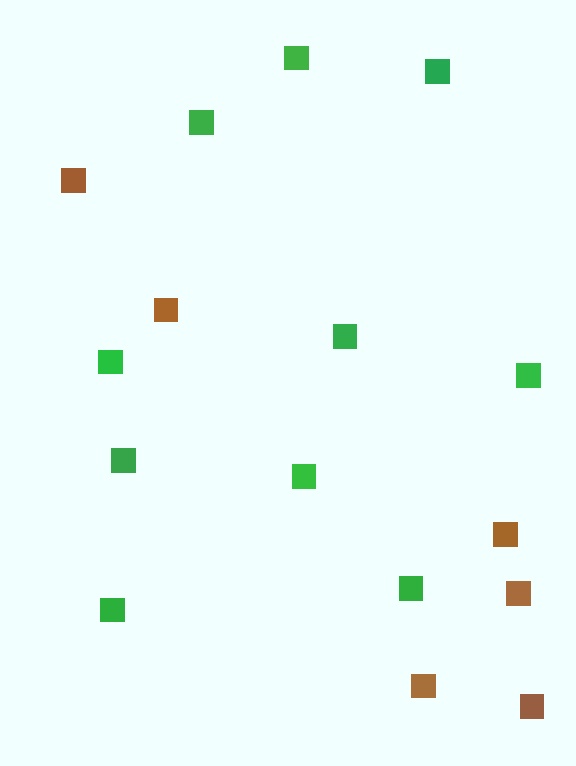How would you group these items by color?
There are 2 groups: one group of green squares (10) and one group of brown squares (6).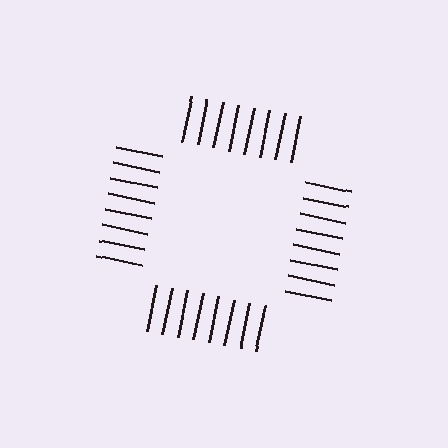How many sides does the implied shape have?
4 sides — the line-ends trace a square.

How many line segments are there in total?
32 — 8 along each of the 4 edges.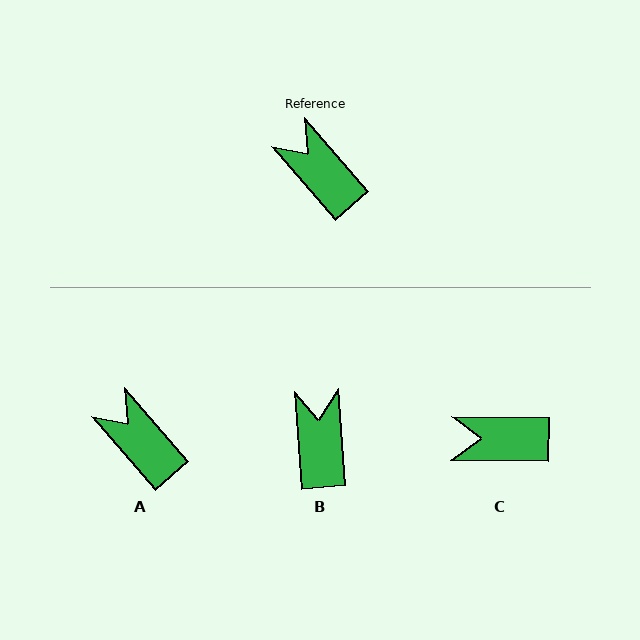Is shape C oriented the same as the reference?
No, it is off by about 48 degrees.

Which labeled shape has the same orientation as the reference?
A.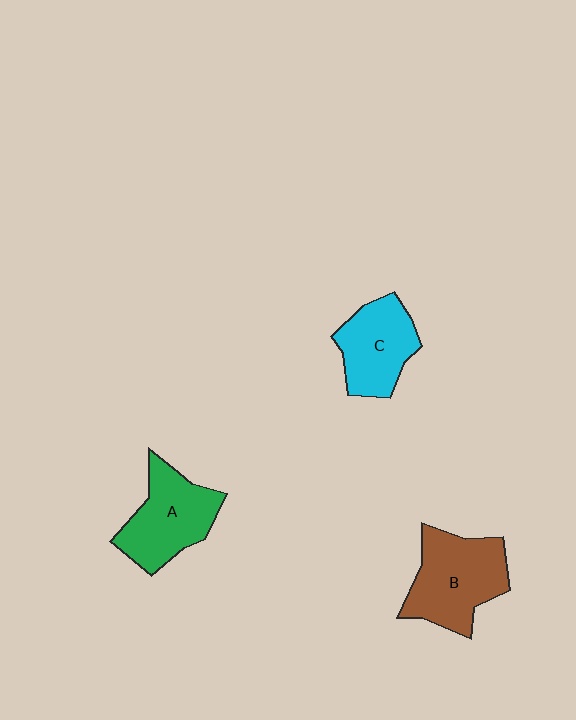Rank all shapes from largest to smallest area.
From largest to smallest: B (brown), A (green), C (cyan).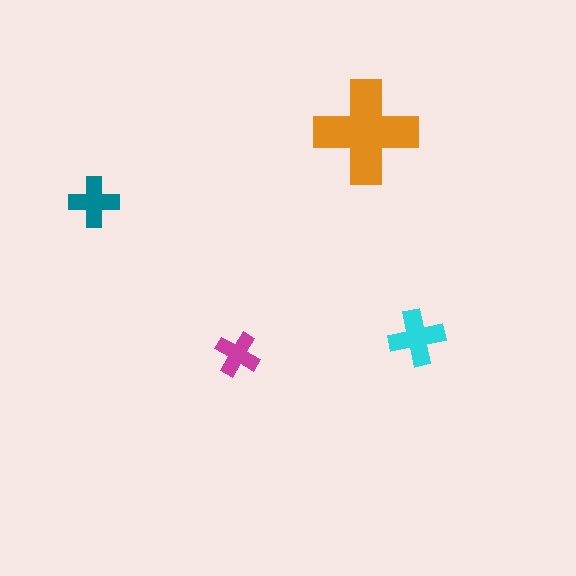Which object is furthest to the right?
The cyan cross is rightmost.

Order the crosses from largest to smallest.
the orange one, the cyan one, the teal one, the magenta one.